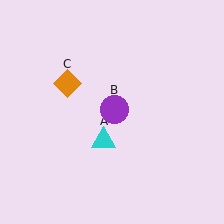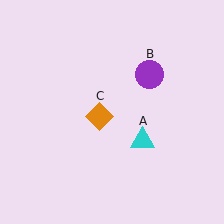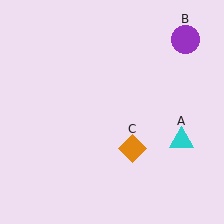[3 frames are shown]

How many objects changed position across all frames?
3 objects changed position: cyan triangle (object A), purple circle (object B), orange diamond (object C).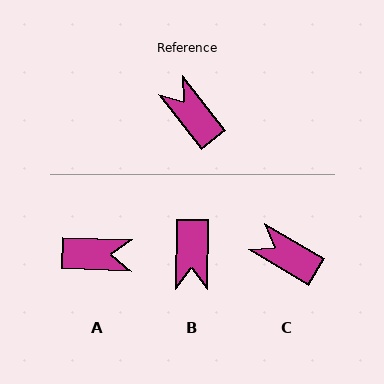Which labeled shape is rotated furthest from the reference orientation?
B, about 141 degrees away.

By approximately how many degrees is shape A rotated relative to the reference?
Approximately 130 degrees clockwise.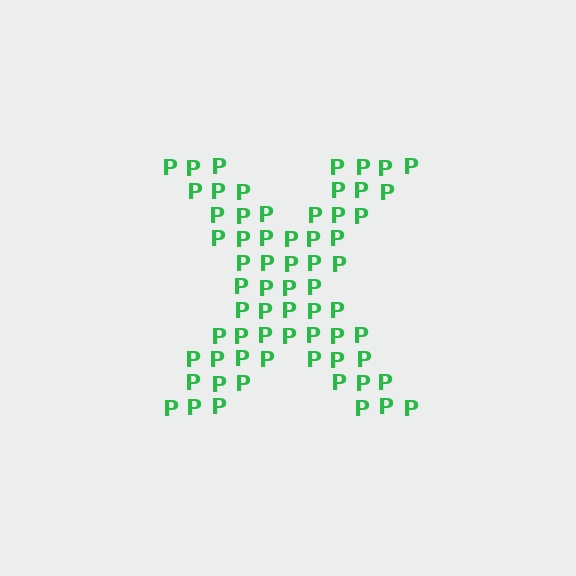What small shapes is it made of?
It is made of small letter P's.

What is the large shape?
The large shape is the letter X.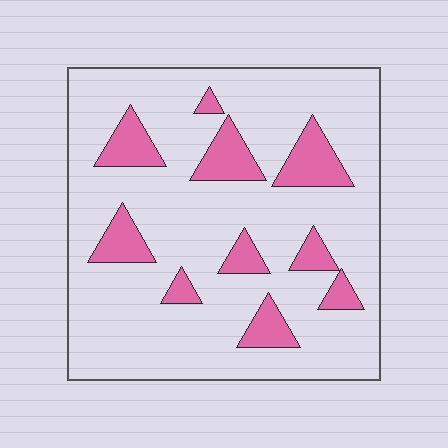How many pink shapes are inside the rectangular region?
10.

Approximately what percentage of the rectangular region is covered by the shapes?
Approximately 15%.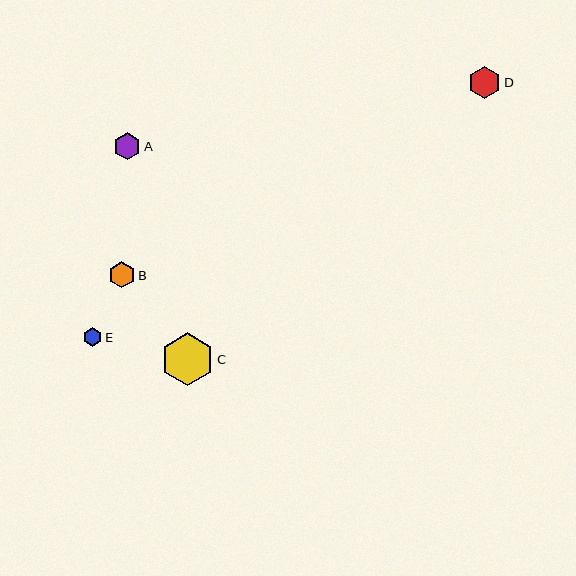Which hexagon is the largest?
Hexagon C is the largest with a size of approximately 52 pixels.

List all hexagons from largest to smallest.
From largest to smallest: C, D, A, B, E.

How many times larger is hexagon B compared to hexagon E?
Hexagon B is approximately 1.4 times the size of hexagon E.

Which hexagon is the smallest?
Hexagon E is the smallest with a size of approximately 19 pixels.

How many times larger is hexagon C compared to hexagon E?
Hexagon C is approximately 2.8 times the size of hexagon E.